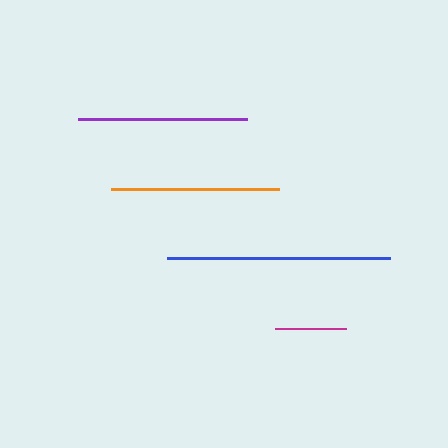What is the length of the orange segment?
The orange segment is approximately 168 pixels long.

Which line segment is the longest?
The blue line is the longest at approximately 223 pixels.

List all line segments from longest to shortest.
From longest to shortest: blue, purple, orange, magenta.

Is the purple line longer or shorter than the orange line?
The purple line is longer than the orange line.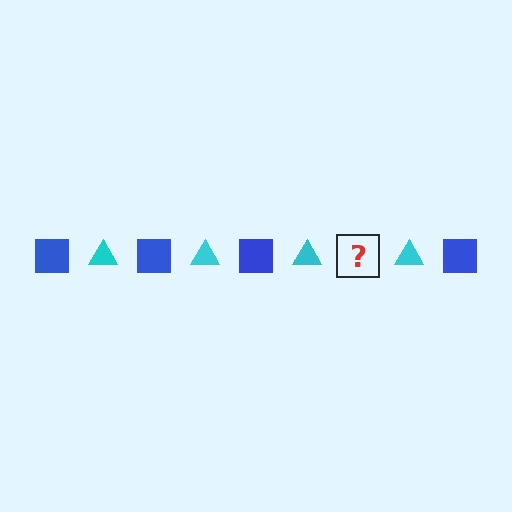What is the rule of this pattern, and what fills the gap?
The rule is that the pattern alternates between blue square and cyan triangle. The gap should be filled with a blue square.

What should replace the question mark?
The question mark should be replaced with a blue square.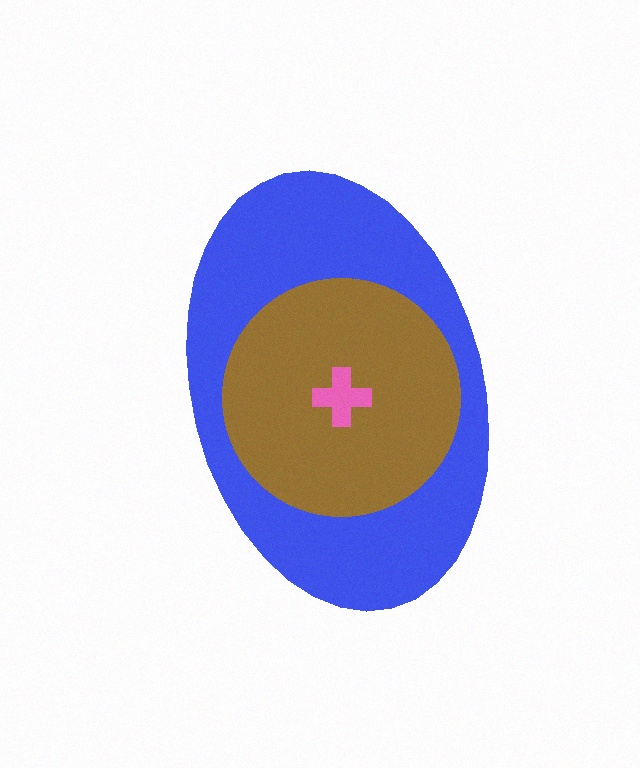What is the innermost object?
The pink cross.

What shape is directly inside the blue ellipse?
The brown circle.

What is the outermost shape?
The blue ellipse.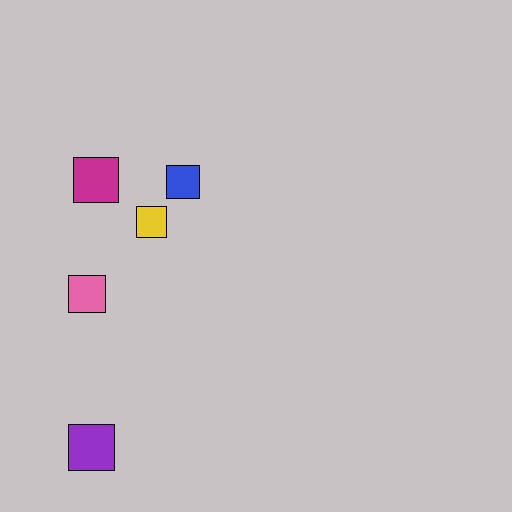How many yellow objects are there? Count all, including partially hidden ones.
There is 1 yellow object.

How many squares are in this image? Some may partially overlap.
There are 5 squares.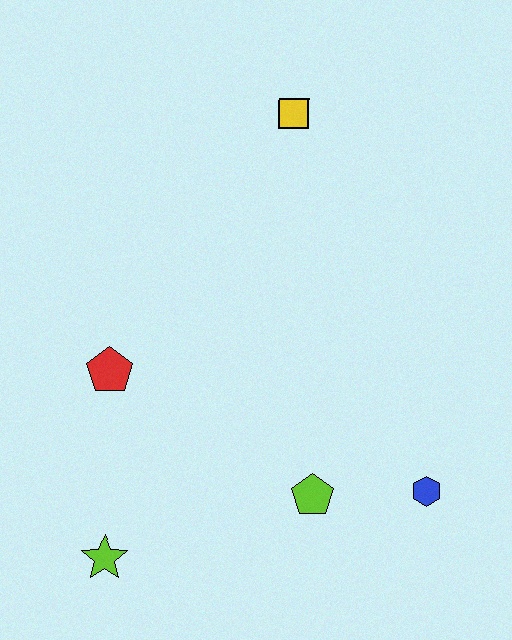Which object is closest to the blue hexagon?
The lime pentagon is closest to the blue hexagon.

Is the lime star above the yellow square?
No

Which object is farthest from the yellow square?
The lime star is farthest from the yellow square.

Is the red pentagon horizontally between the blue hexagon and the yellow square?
No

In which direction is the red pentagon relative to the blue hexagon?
The red pentagon is to the left of the blue hexagon.